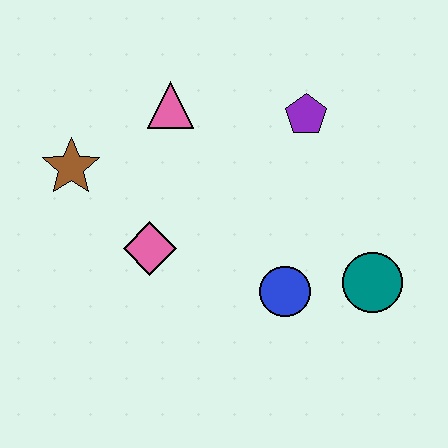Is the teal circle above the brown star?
No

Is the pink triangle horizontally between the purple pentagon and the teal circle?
No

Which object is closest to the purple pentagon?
The pink triangle is closest to the purple pentagon.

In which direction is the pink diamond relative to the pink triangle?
The pink diamond is below the pink triangle.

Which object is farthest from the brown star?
The teal circle is farthest from the brown star.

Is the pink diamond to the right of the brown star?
Yes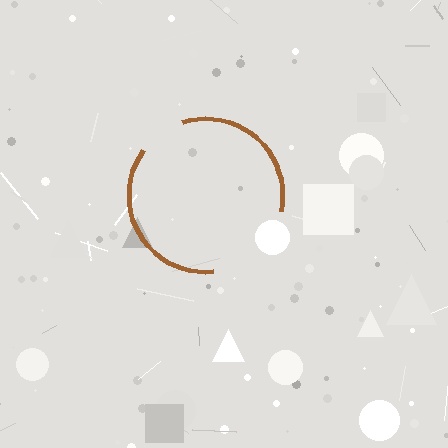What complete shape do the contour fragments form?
The contour fragments form a circle.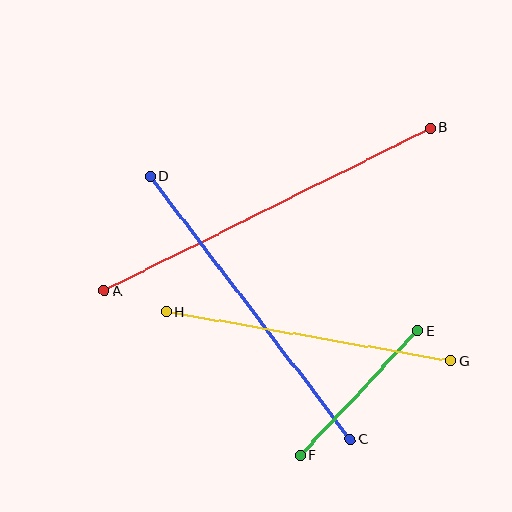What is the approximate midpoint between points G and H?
The midpoint is at approximately (309, 337) pixels.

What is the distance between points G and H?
The distance is approximately 290 pixels.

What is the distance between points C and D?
The distance is approximately 330 pixels.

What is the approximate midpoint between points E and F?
The midpoint is at approximately (359, 393) pixels.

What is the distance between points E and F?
The distance is approximately 172 pixels.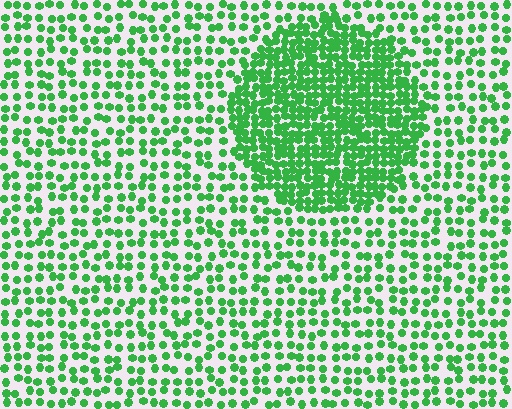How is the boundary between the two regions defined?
The boundary is defined by a change in element density (approximately 2.2x ratio). All elements are the same color, size, and shape.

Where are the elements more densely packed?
The elements are more densely packed inside the circle boundary.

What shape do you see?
I see a circle.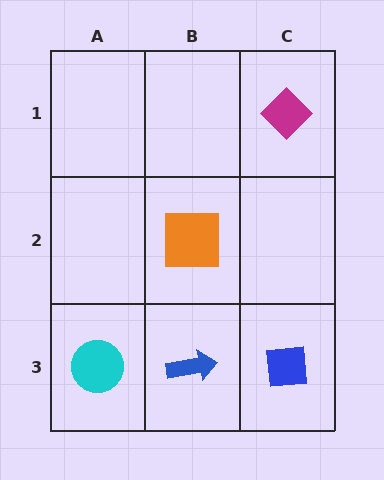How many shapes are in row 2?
1 shape.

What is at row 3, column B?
A blue arrow.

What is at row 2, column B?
An orange square.